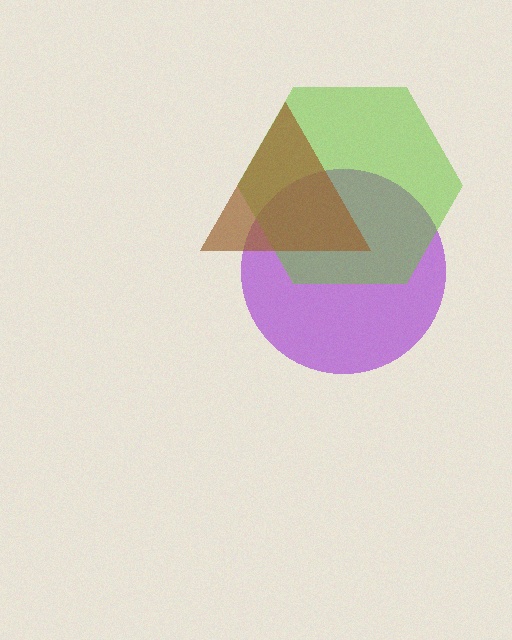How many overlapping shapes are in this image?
There are 3 overlapping shapes in the image.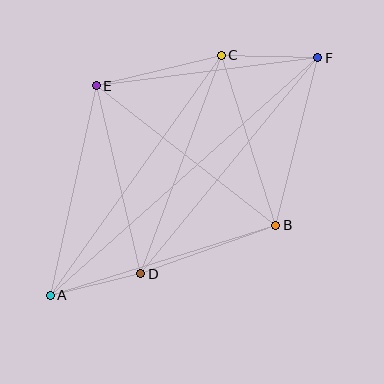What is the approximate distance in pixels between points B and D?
The distance between B and D is approximately 143 pixels.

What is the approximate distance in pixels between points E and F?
The distance between E and F is approximately 223 pixels.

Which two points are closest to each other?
Points A and D are closest to each other.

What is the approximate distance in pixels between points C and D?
The distance between C and D is approximately 233 pixels.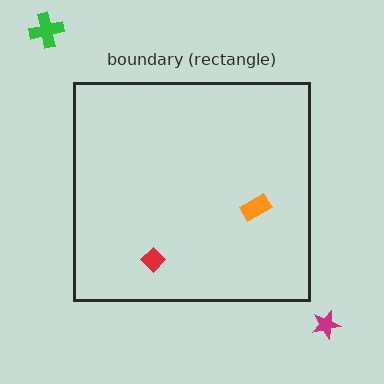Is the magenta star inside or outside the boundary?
Outside.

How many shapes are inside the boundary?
2 inside, 2 outside.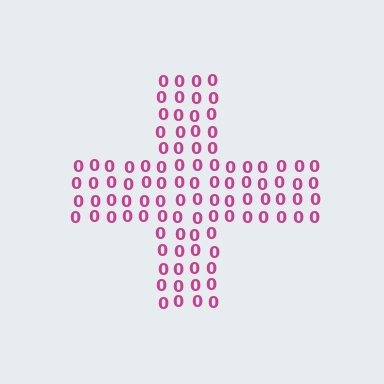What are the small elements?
The small elements are digit 0's.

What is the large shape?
The large shape is a cross.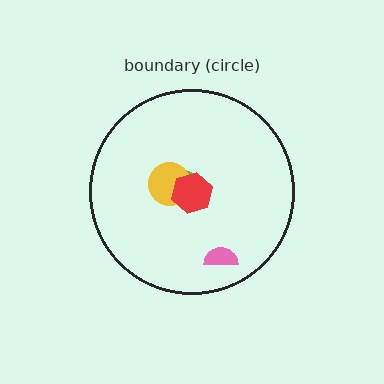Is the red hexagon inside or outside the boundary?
Inside.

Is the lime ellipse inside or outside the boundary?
Inside.